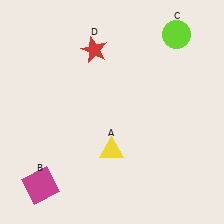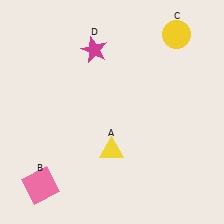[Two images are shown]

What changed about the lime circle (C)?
In Image 1, C is lime. In Image 2, it changed to yellow.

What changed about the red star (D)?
In Image 1, D is red. In Image 2, it changed to magenta.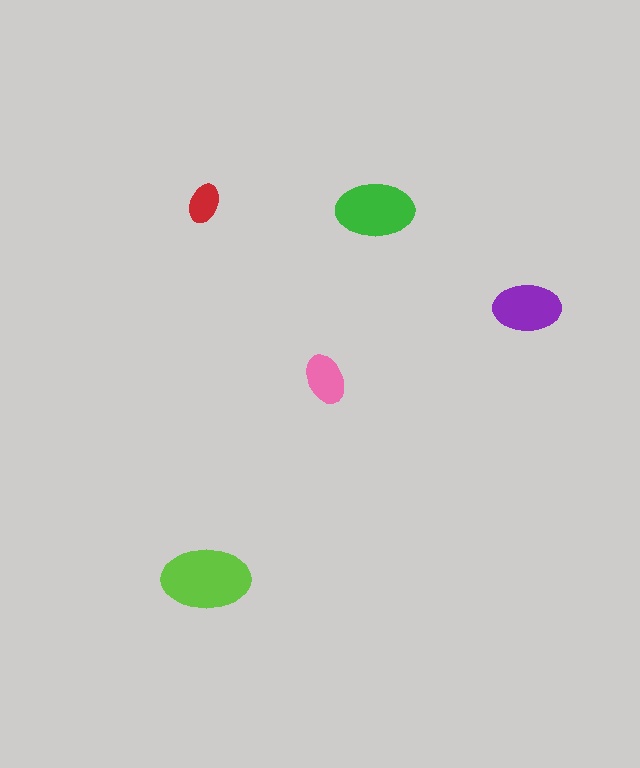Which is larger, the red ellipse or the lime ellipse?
The lime one.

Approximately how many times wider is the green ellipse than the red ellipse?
About 2 times wider.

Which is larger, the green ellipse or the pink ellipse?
The green one.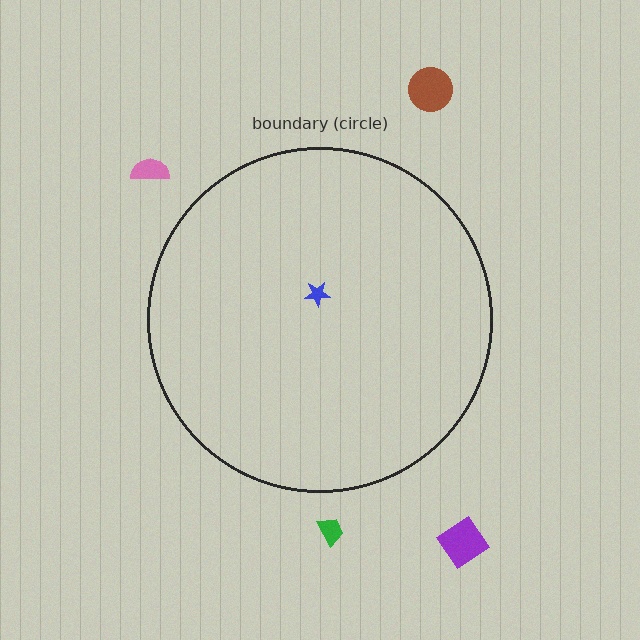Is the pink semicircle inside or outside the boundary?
Outside.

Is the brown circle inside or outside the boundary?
Outside.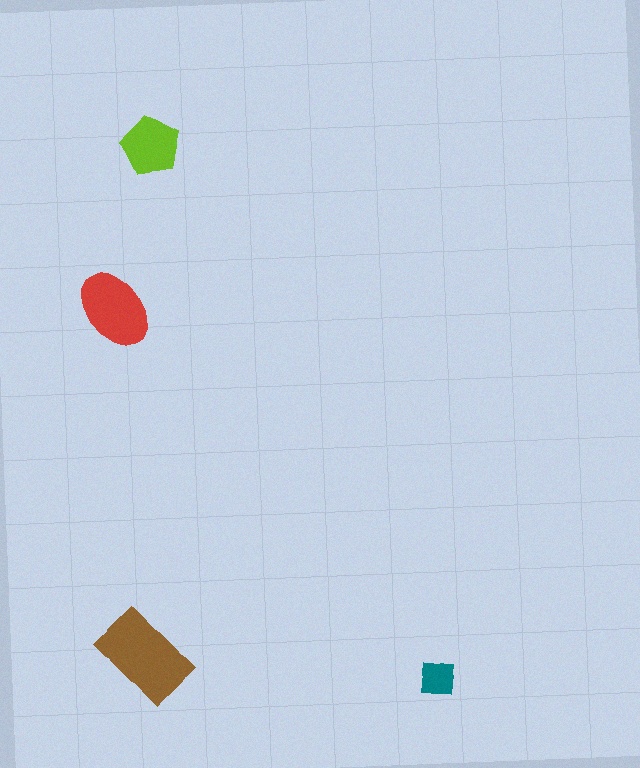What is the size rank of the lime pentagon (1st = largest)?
3rd.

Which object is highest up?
The lime pentagon is topmost.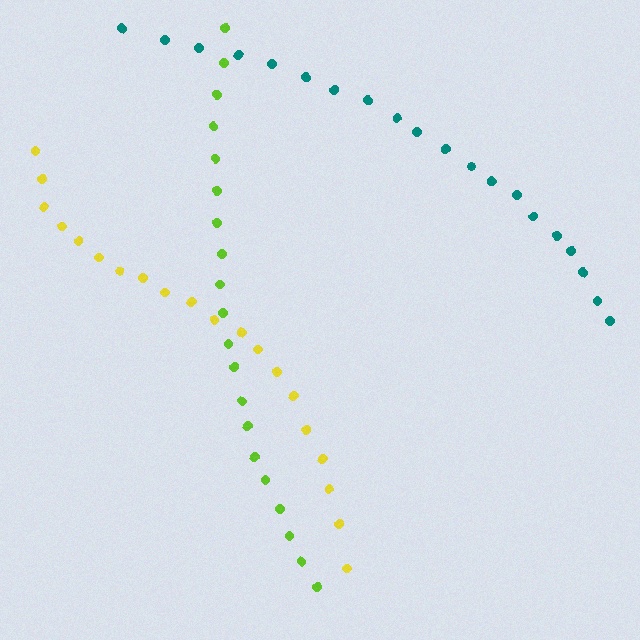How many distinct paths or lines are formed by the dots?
There are 3 distinct paths.